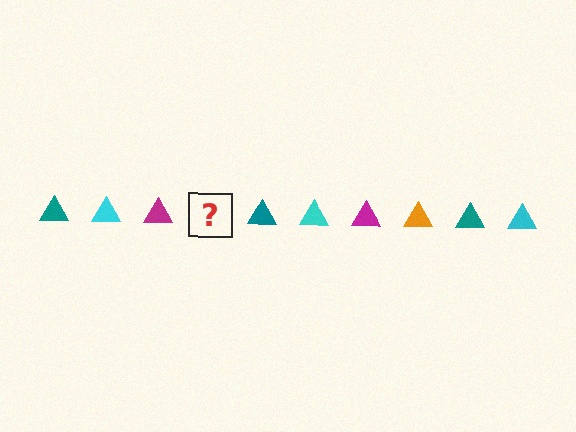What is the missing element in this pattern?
The missing element is an orange triangle.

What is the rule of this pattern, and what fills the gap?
The rule is that the pattern cycles through teal, cyan, magenta, orange triangles. The gap should be filled with an orange triangle.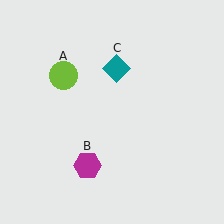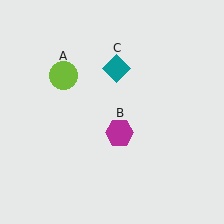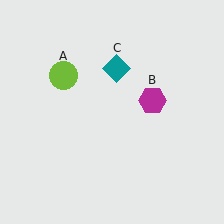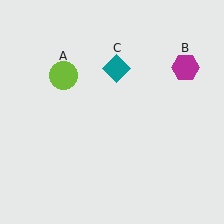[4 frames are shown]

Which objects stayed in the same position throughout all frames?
Lime circle (object A) and teal diamond (object C) remained stationary.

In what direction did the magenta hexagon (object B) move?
The magenta hexagon (object B) moved up and to the right.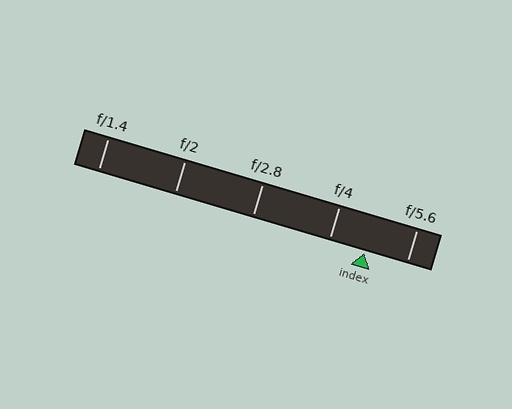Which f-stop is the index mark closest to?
The index mark is closest to f/4.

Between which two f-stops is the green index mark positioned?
The index mark is between f/4 and f/5.6.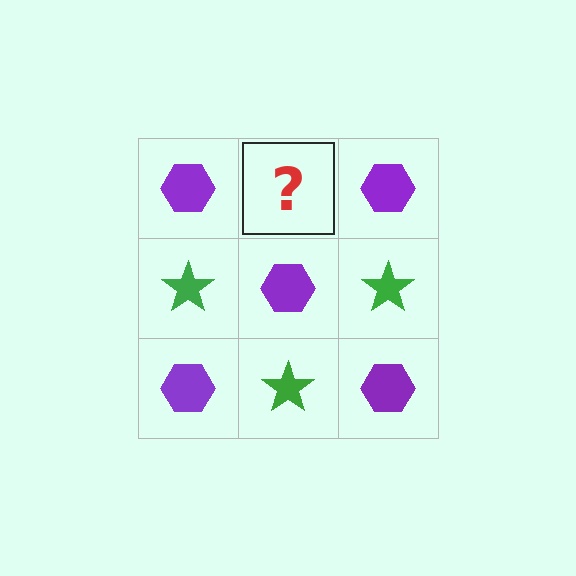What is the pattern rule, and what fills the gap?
The rule is that it alternates purple hexagon and green star in a checkerboard pattern. The gap should be filled with a green star.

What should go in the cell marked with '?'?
The missing cell should contain a green star.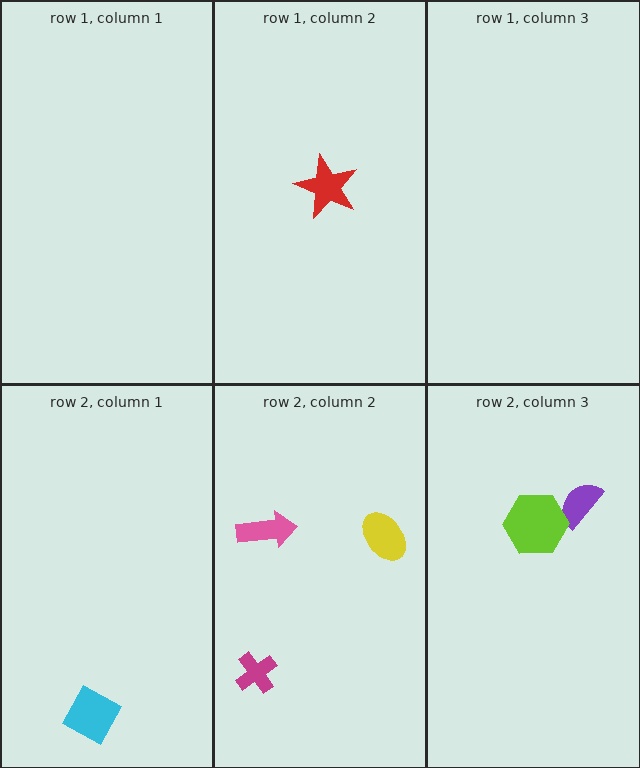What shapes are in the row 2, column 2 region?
The pink arrow, the yellow ellipse, the magenta cross.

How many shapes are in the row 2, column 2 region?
3.